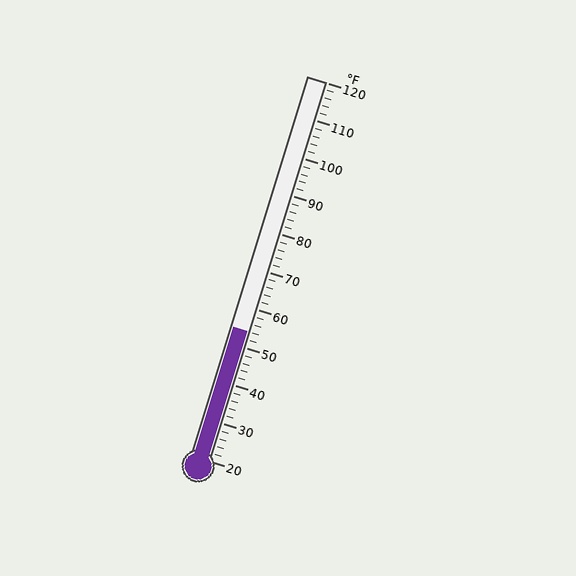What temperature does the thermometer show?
The thermometer shows approximately 54°F.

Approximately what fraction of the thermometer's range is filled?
The thermometer is filled to approximately 35% of its range.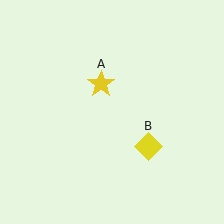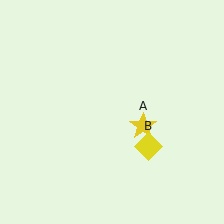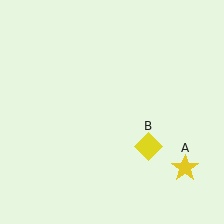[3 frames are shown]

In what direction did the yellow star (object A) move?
The yellow star (object A) moved down and to the right.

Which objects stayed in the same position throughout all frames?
Yellow diamond (object B) remained stationary.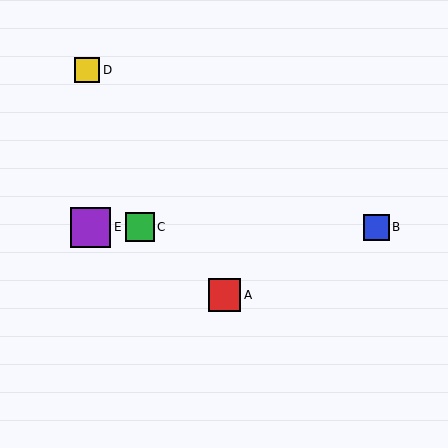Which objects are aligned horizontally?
Objects B, C, E are aligned horizontally.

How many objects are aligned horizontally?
3 objects (B, C, E) are aligned horizontally.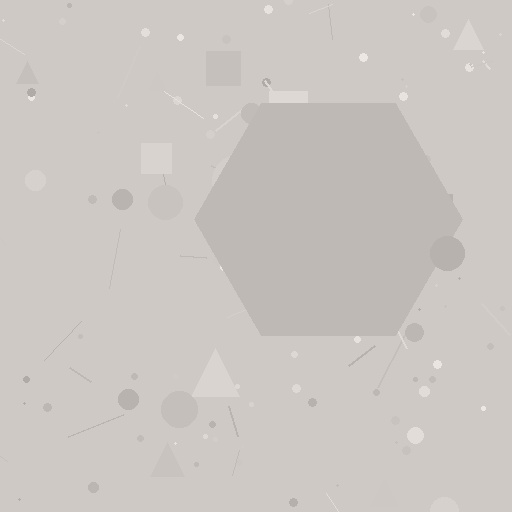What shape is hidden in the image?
A hexagon is hidden in the image.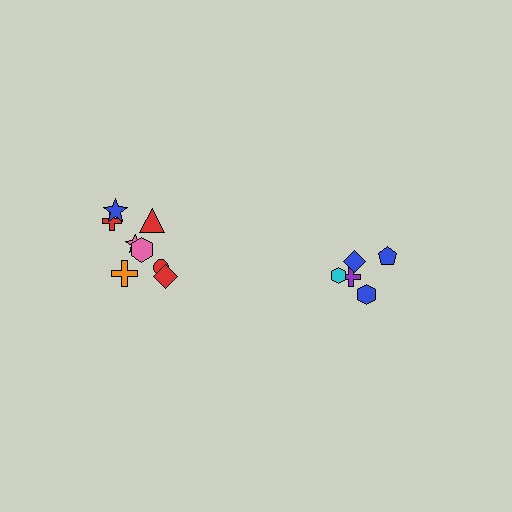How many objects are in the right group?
There are 5 objects.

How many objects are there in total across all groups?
There are 13 objects.